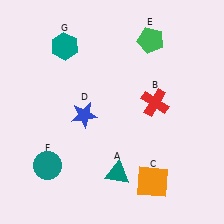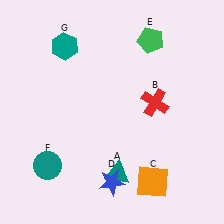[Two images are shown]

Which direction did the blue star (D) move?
The blue star (D) moved down.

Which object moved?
The blue star (D) moved down.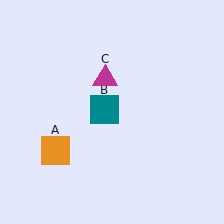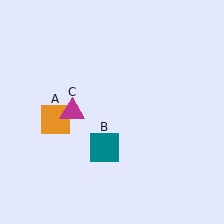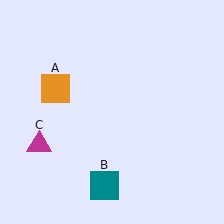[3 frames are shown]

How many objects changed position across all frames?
3 objects changed position: orange square (object A), teal square (object B), magenta triangle (object C).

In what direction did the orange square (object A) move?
The orange square (object A) moved up.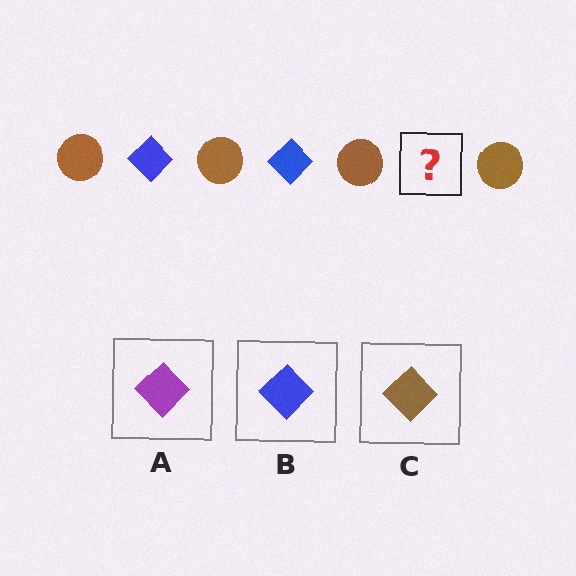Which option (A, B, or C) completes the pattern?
B.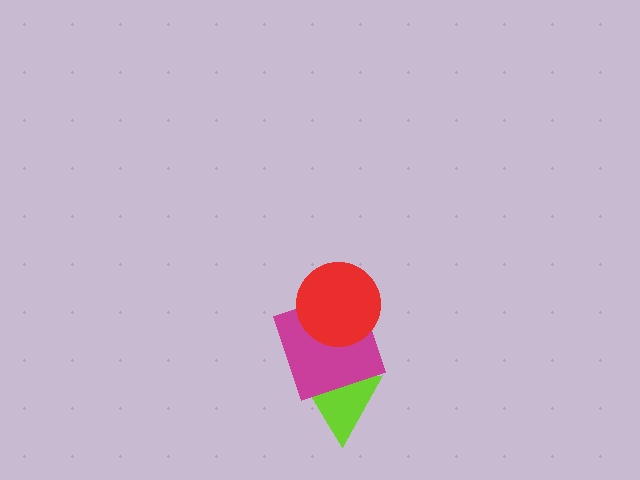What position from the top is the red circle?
The red circle is 1st from the top.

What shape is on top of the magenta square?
The red circle is on top of the magenta square.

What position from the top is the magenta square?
The magenta square is 2nd from the top.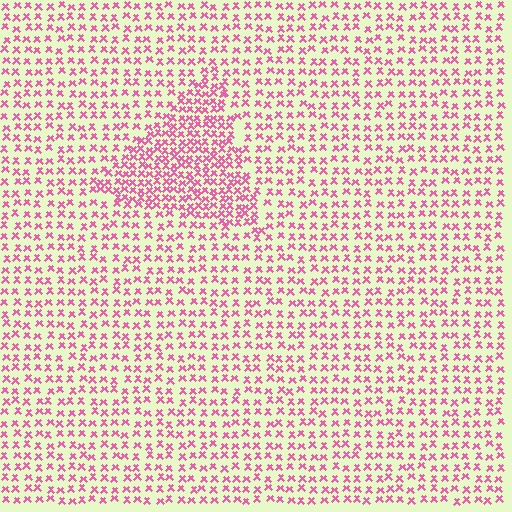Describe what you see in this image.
The image contains small pink elements arranged at two different densities. A triangle-shaped region is visible where the elements are more densely packed than the surrounding area.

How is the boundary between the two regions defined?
The boundary is defined by a change in element density (approximately 1.8x ratio). All elements are the same color, size, and shape.